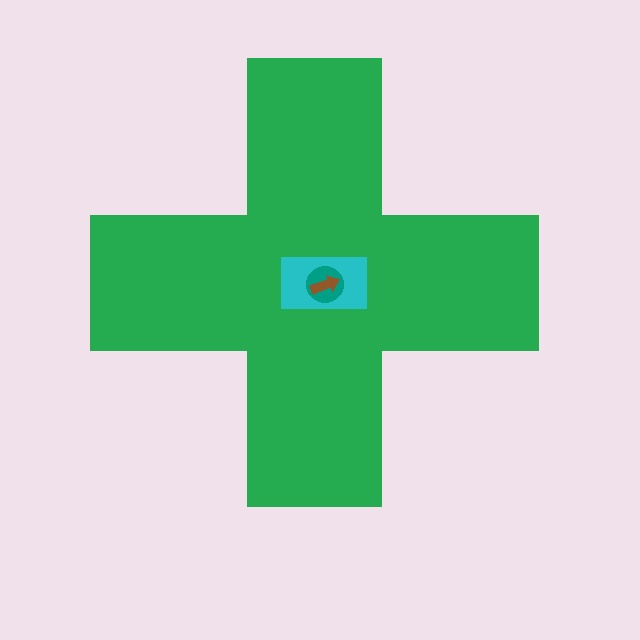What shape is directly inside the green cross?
The cyan rectangle.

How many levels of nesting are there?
4.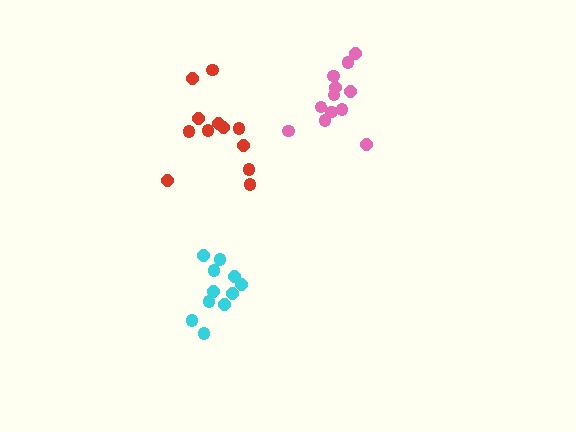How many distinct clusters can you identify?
There are 3 distinct clusters.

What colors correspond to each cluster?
The clusters are colored: red, cyan, pink.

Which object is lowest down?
The cyan cluster is bottommost.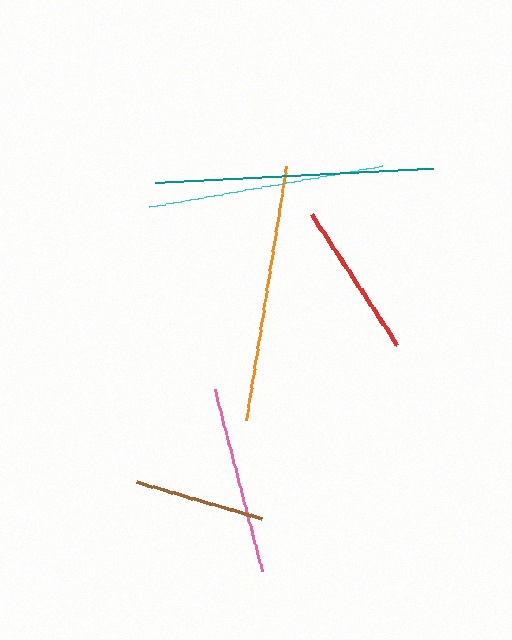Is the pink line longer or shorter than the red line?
The pink line is longer than the red line.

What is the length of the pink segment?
The pink segment is approximately 188 pixels long.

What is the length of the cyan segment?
The cyan segment is approximately 237 pixels long.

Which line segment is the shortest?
The brown line is the shortest at approximately 130 pixels.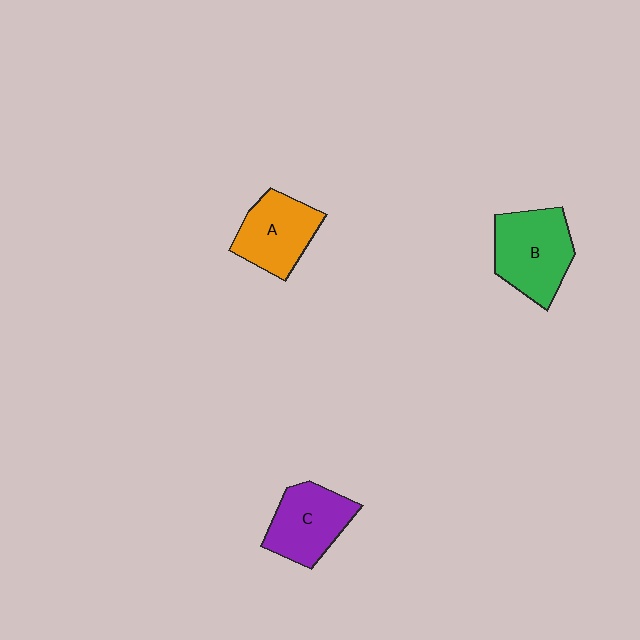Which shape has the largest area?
Shape B (green).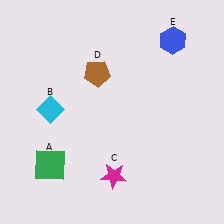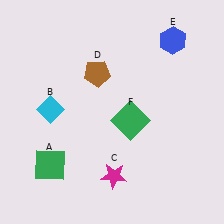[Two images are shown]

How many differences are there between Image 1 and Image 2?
There is 1 difference between the two images.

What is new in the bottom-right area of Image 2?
A green square (F) was added in the bottom-right area of Image 2.